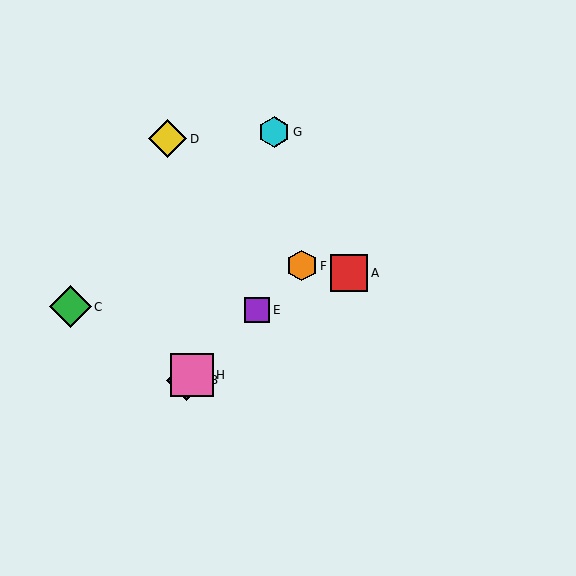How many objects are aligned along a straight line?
4 objects (B, E, F, H) are aligned along a straight line.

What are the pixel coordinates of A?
Object A is at (349, 273).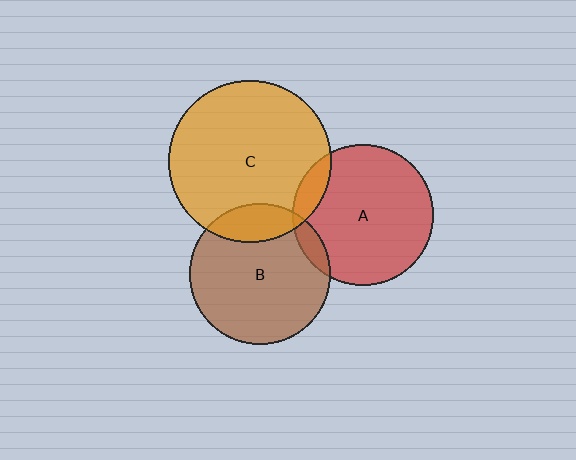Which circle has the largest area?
Circle C (orange).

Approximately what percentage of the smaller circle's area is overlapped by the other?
Approximately 5%.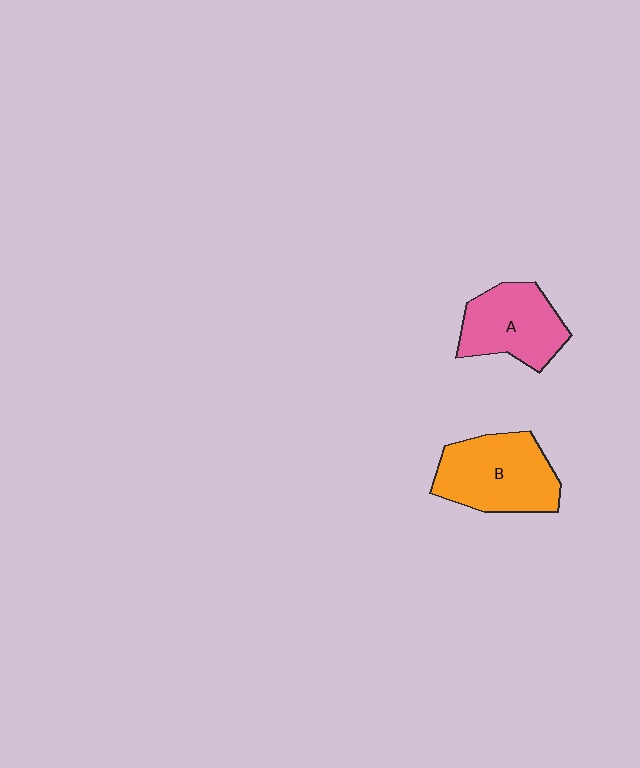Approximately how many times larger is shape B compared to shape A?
Approximately 1.2 times.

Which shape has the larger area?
Shape B (orange).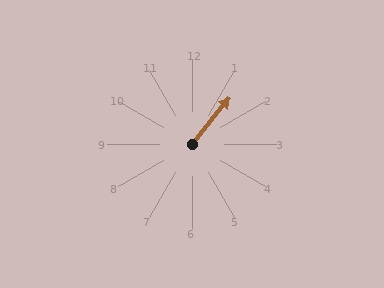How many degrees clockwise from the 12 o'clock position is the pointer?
Approximately 39 degrees.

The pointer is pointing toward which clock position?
Roughly 1 o'clock.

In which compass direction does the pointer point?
Northeast.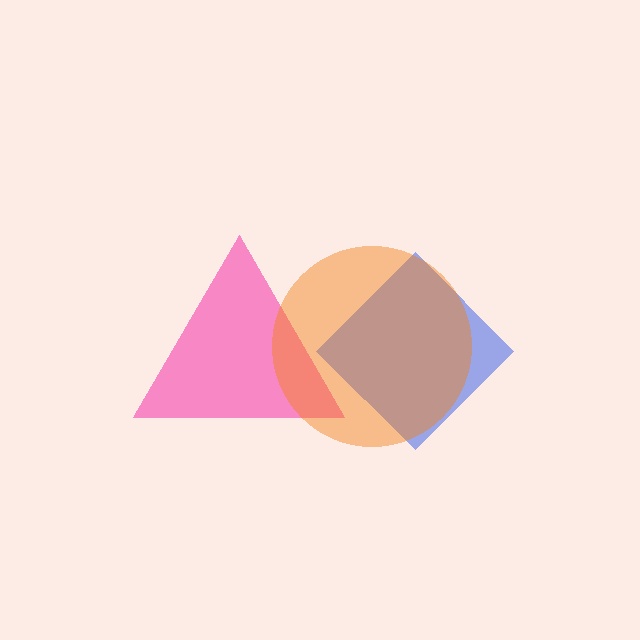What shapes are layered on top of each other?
The layered shapes are: a pink triangle, a blue diamond, an orange circle.